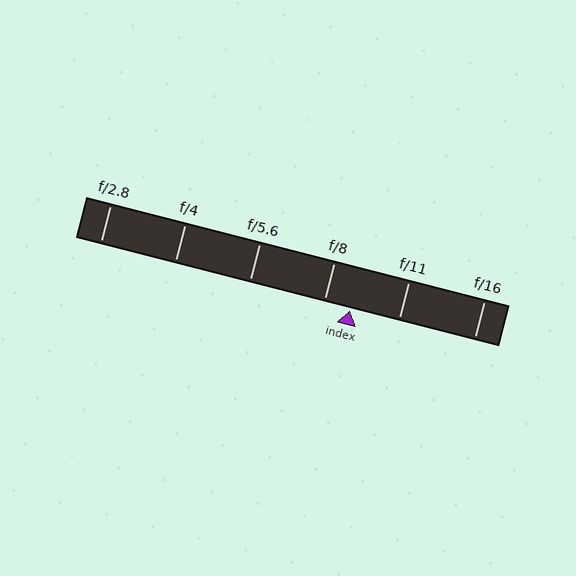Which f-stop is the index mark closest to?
The index mark is closest to f/8.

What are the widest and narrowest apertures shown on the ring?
The widest aperture shown is f/2.8 and the narrowest is f/16.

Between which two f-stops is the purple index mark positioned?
The index mark is between f/8 and f/11.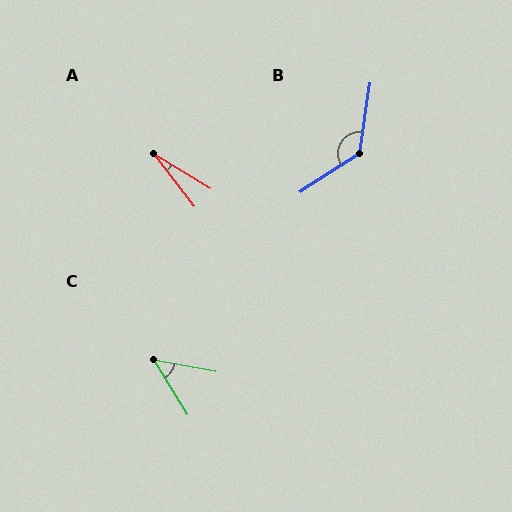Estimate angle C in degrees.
Approximately 48 degrees.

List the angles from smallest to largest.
A (22°), C (48°), B (132°).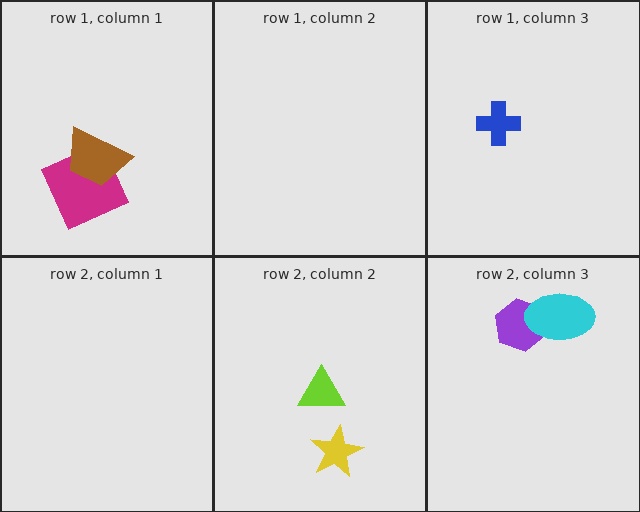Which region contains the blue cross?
The row 1, column 3 region.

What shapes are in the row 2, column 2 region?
The yellow star, the lime triangle.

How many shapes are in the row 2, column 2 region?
2.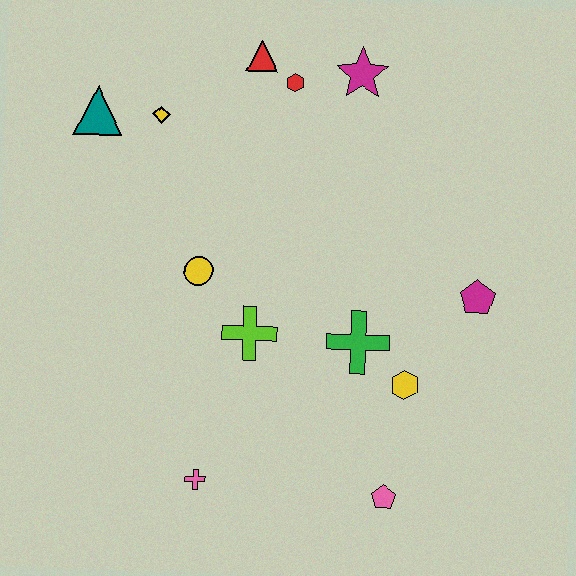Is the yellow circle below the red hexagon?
Yes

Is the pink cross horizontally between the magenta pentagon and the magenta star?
No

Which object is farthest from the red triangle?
The pink pentagon is farthest from the red triangle.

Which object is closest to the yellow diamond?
The teal triangle is closest to the yellow diamond.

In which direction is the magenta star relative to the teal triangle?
The magenta star is to the right of the teal triangle.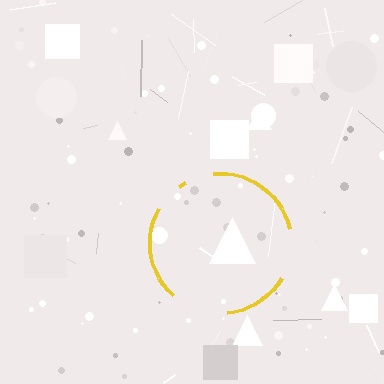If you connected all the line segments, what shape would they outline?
They would outline a circle.